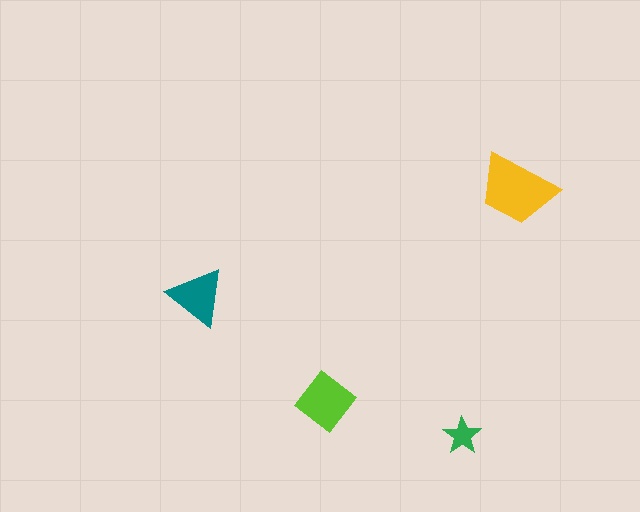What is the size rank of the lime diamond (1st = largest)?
2nd.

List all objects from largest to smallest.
The yellow trapezoid, the lime diamond, the teal triangle, the green star.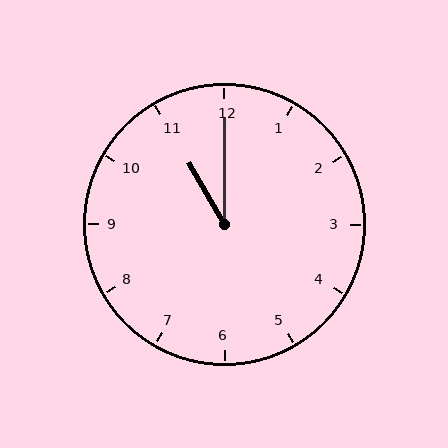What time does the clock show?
11:00.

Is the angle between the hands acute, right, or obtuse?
It is acute.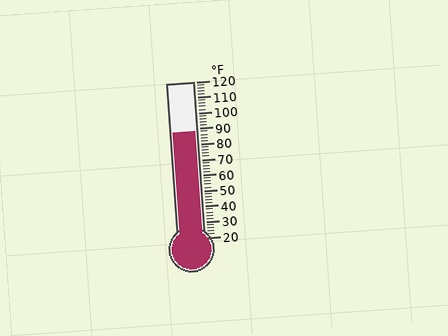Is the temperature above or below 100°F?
The temperature is below 100°F.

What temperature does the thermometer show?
The thermometer shows approximately 88°F.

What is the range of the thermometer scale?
The thermometer scale ranges from 20°F to 120°F.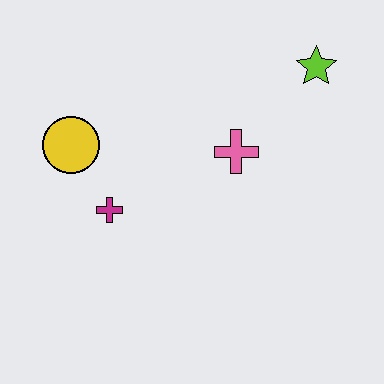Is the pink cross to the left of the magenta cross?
No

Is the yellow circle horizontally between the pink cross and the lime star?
No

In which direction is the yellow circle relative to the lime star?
The yellow circle is to the left of the lime star.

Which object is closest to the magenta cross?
The yellow circle is closest to the magenta cross.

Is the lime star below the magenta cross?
No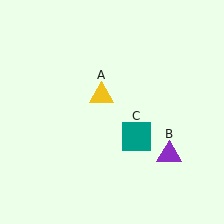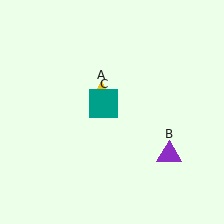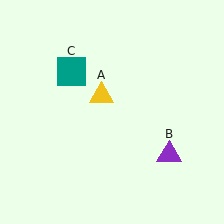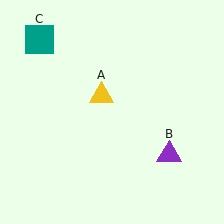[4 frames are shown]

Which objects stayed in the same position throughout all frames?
Yellow triangle (object A) and purple triangle (object B) remained stationary.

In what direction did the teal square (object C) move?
The teal square (object C) moved up and to the left.